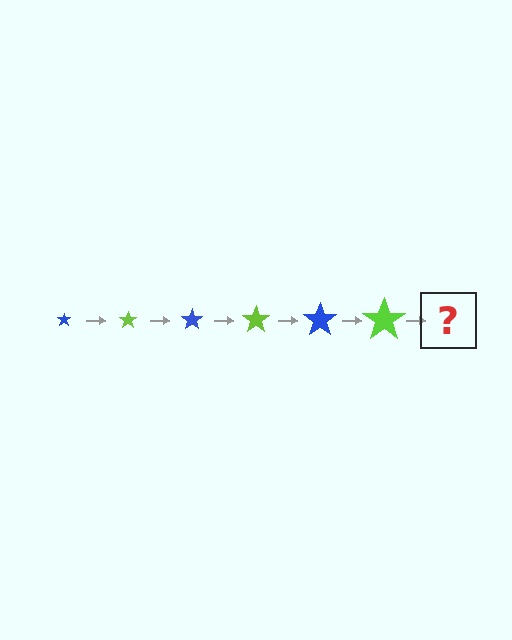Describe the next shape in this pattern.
It should be a blue star, larger than the previous one.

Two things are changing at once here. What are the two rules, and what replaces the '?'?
The two rules are that the star grows larger each step and the color cycles through blue and lime. The '?' should be a blue star, larger than the previous one.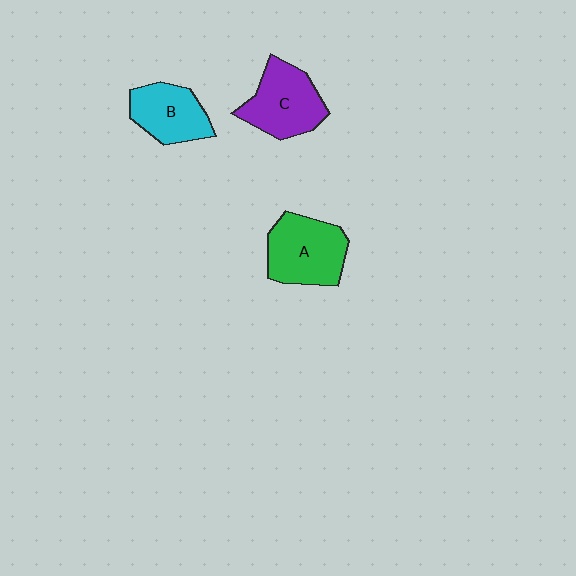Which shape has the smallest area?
Shape B (cyan).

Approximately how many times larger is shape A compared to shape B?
Approximately 1.3 times.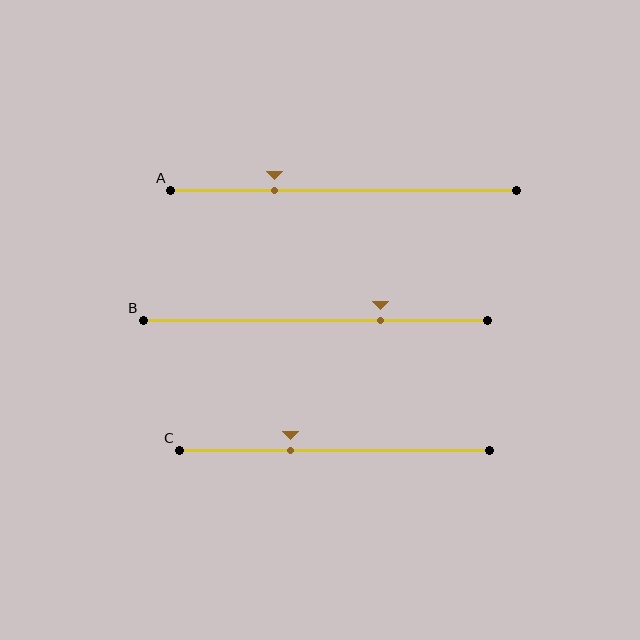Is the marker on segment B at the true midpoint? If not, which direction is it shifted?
No, the marker on segment B is shifted to the right by about 19% of the segment length.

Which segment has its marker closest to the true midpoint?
Segment C has its marker closest to the true midpoint.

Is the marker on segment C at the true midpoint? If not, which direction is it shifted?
No, the marker on segment C is shifted to the left by about 14% of the segment length.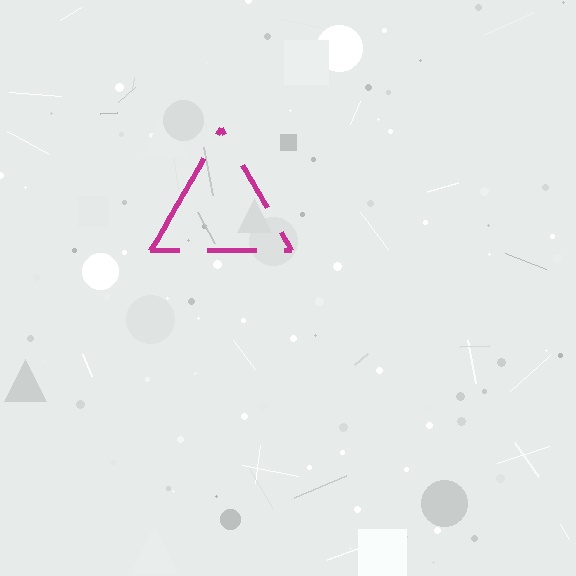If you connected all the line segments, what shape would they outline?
They would outline a triangle.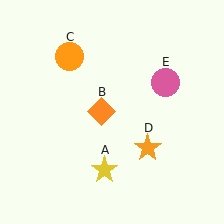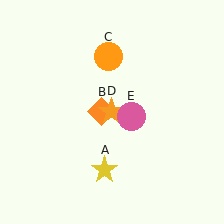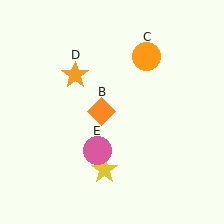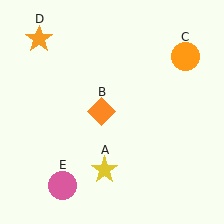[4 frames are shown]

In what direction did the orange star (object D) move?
The orange star (object D) moved up and to the left.